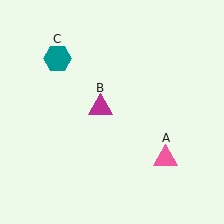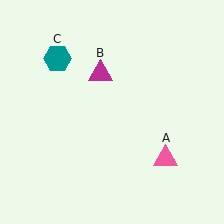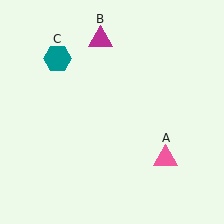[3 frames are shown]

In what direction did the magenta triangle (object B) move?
The magenta triangle (object B) moved up.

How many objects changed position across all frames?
1 object changed position: magenta triangle (object B).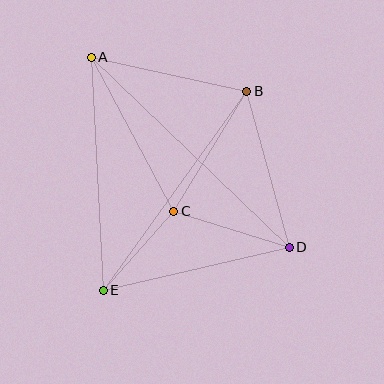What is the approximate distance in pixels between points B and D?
The distance between B and D is approximately 162 pixels.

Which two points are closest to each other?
Points C and E are closest to each other.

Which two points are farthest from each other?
Points A and D are farthest from each other.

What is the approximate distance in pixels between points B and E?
The distance between B and E is approximately 246 pixels.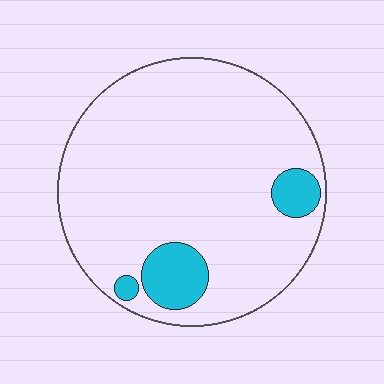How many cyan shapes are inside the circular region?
3.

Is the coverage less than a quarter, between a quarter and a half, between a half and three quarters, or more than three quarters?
Less than a quarter.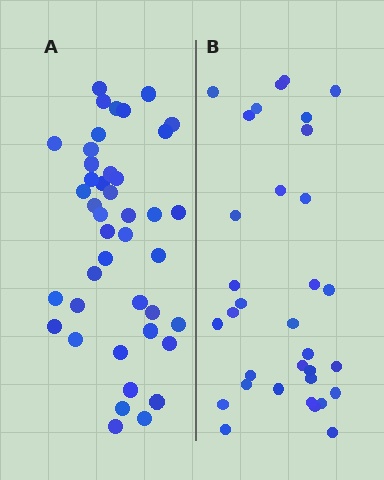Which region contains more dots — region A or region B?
Region A (the left region) has more dots.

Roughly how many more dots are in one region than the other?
Region A has roughly 8 or so more dots than region B.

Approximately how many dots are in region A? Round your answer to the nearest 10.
About 40 dots. (The exact count is 42, which rounds to 40.)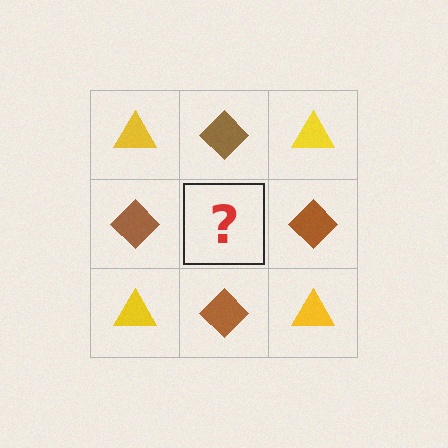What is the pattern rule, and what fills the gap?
The rule is that it alternates yellow triangle and brown diamond in a checkerboard pattern. The gap should be filled with a yellow triangle.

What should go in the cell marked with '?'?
The missing cell should contain a yellow triangle.